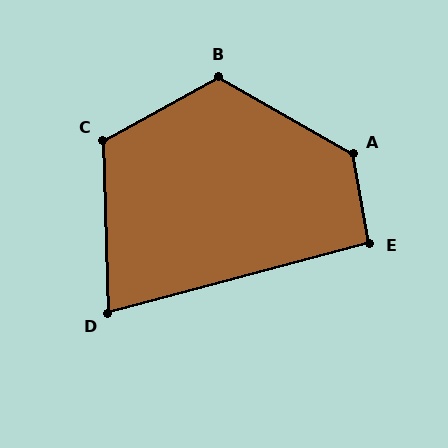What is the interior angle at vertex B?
Approximately 122 degrees (obtuse).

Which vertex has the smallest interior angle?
D, at approximately 76 degrees.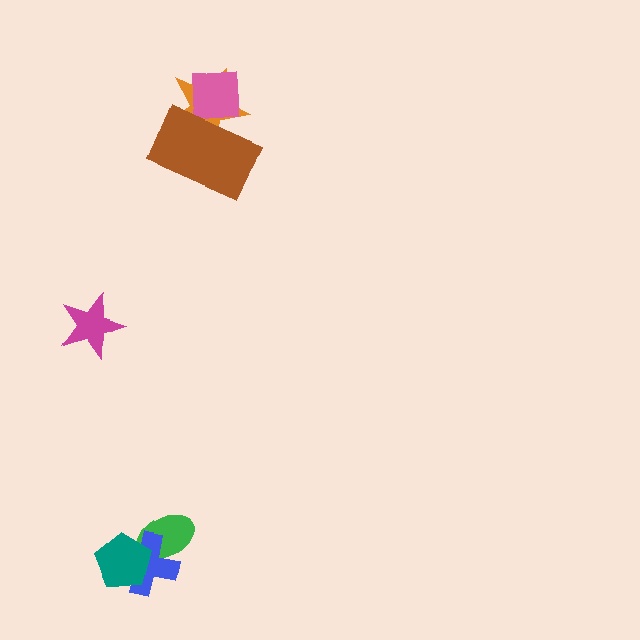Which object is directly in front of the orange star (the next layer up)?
The pink square is directly in front of the orange star.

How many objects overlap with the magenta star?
0 objects overlap with the magenta star.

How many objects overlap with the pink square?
2 objects overlap with the pink square.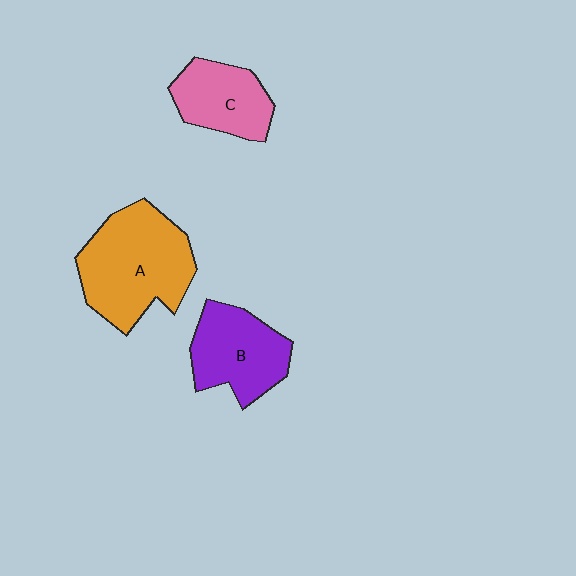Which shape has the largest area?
Shape A (orange).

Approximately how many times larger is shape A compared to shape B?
Approximately 1.4 times.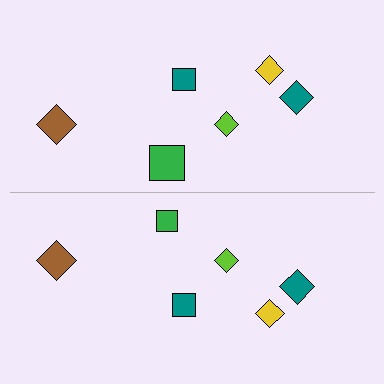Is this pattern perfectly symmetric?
No, the pattern is not perfectly symmetric. The green square on the bottom side has a different size than its mirror counterpart.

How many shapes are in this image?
There are 12 shapes in this image.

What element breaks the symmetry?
The green square on the bottom side has a different size than its mirror counterpart.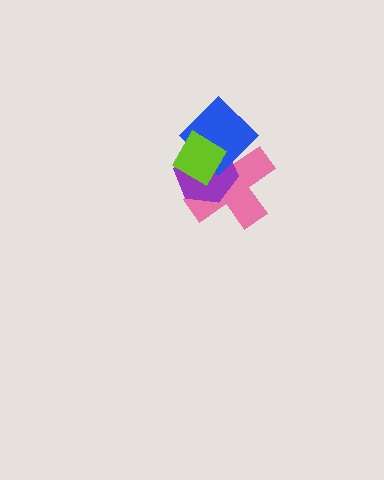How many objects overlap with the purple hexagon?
3 objects overlap with the purple hexagon.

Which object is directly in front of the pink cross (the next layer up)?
The purple hexagon is directly in front of the pink cross.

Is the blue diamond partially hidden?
Yes, it is partially covered by another shape.